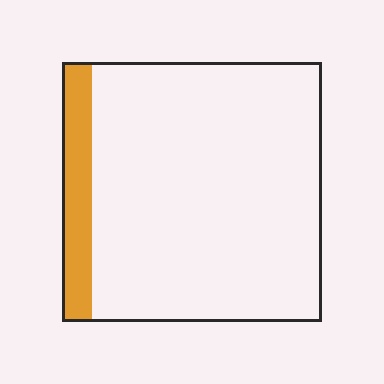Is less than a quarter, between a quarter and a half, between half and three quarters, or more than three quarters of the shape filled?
Less than a quarter.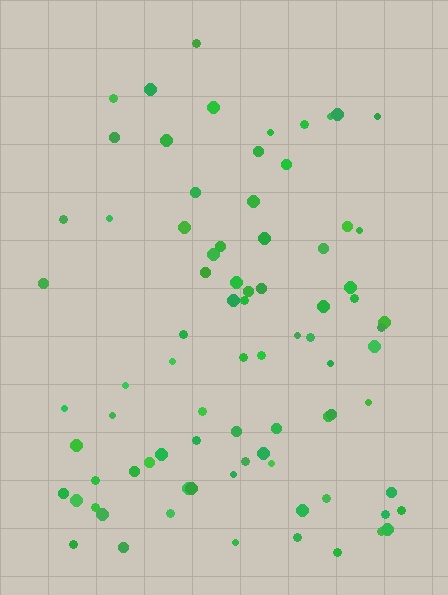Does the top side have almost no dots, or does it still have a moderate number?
Still a moderate number, just noticeably fewer than the bottom.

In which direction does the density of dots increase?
From top to bottom, with the bottom side densest.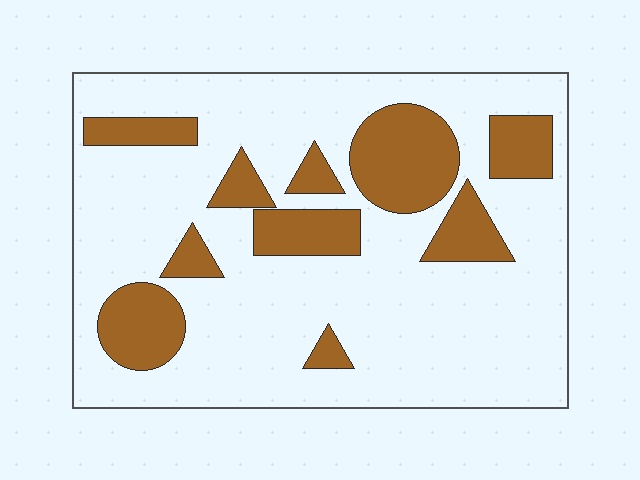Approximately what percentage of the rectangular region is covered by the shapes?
Approximately 25%.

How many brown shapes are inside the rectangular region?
10.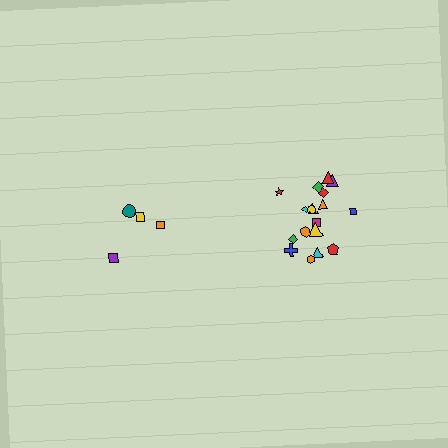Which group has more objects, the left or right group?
The right group.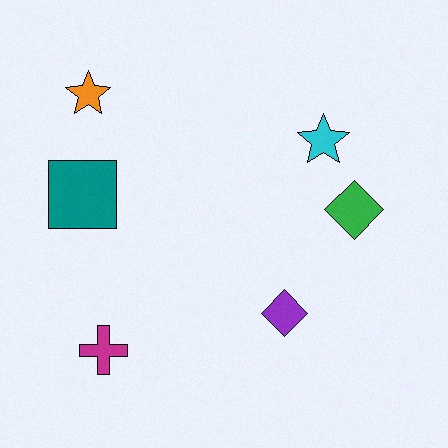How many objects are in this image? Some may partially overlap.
There are 6 objects.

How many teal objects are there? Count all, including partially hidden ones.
There is 1 teal object.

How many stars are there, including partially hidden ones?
There are 2 stars.